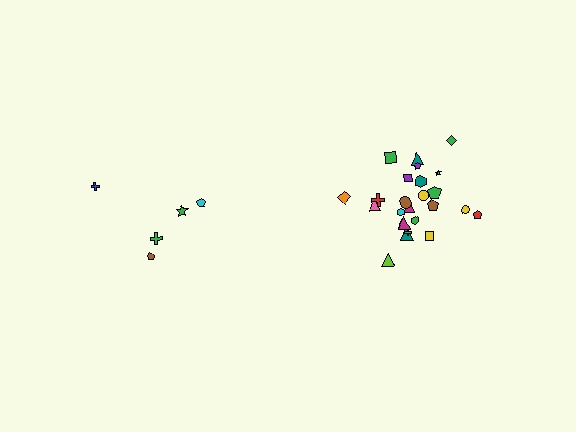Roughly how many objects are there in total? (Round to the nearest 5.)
Roughly 30 objects in total.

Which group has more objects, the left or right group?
The right group.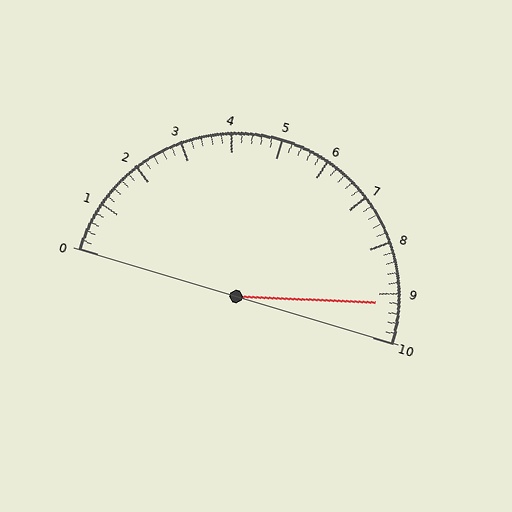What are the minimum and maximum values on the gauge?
The gauge ranges from 0 to 10.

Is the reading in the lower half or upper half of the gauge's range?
The reading is in the upper half of the range (0 to 10).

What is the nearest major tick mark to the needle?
The nearest major tick mark is 9.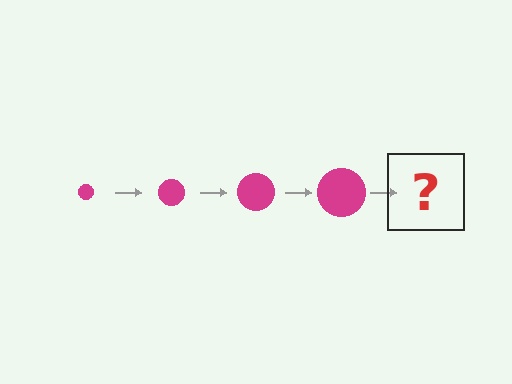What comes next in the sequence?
The next element should be a magenta circle, larger than the previous one.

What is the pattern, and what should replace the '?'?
The pattern is that the circle gets progressively larger each step. The '?' should be a magenta circle, larger than the previous one.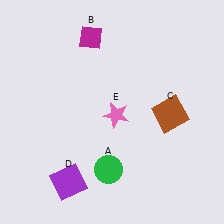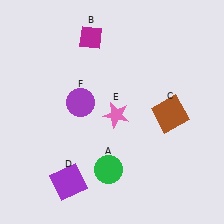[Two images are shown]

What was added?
A purple circle (F) was added in Image 2.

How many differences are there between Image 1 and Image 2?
There is 1 difference between the two images.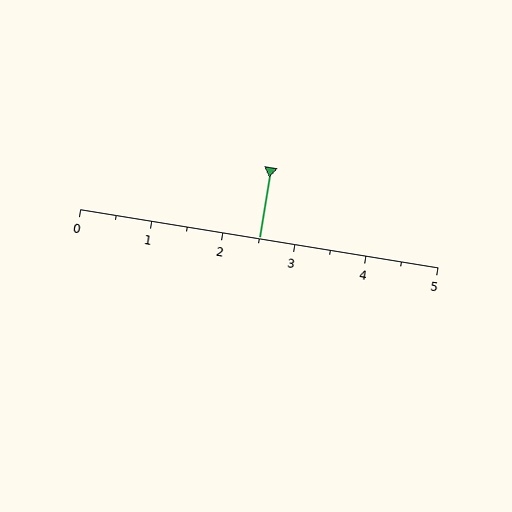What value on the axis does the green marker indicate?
The marker indicates approximately 2.5.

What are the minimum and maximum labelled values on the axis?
The axis runs from 0 to 5.